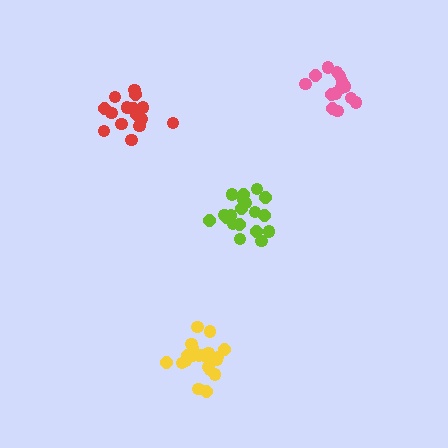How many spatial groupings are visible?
There are 4 spatial groupings.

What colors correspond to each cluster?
The clusters are colored: yellow, lime, pink, red.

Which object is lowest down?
The yellow cluster is bottommost.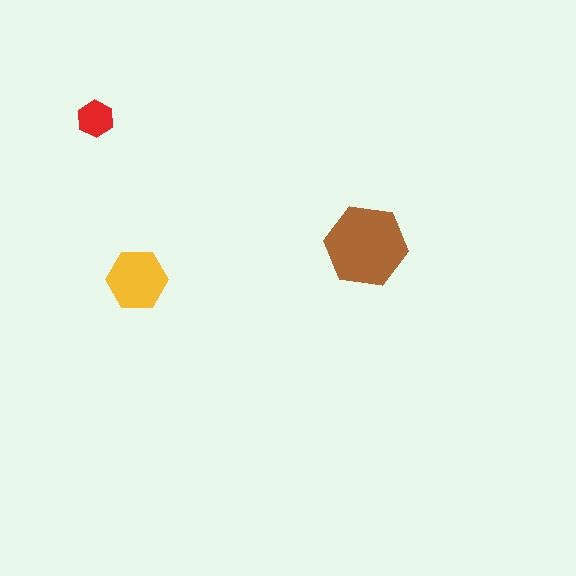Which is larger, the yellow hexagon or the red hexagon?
The yellow one.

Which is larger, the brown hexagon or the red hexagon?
The brown one.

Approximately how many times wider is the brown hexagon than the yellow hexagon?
About 1.5 times wider.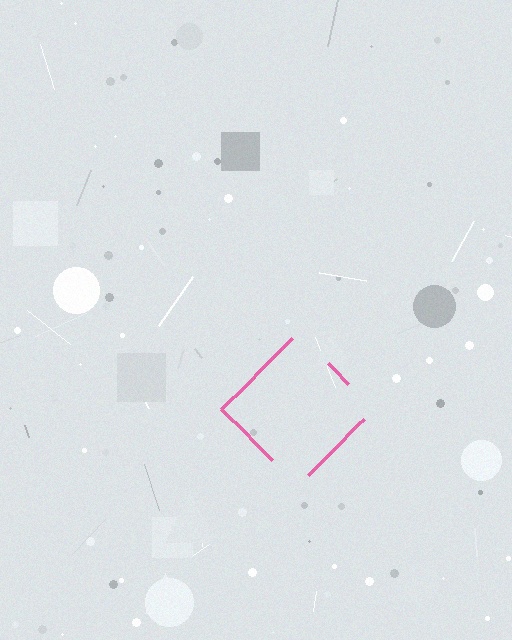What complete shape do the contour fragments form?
The contour fragments form a diamond.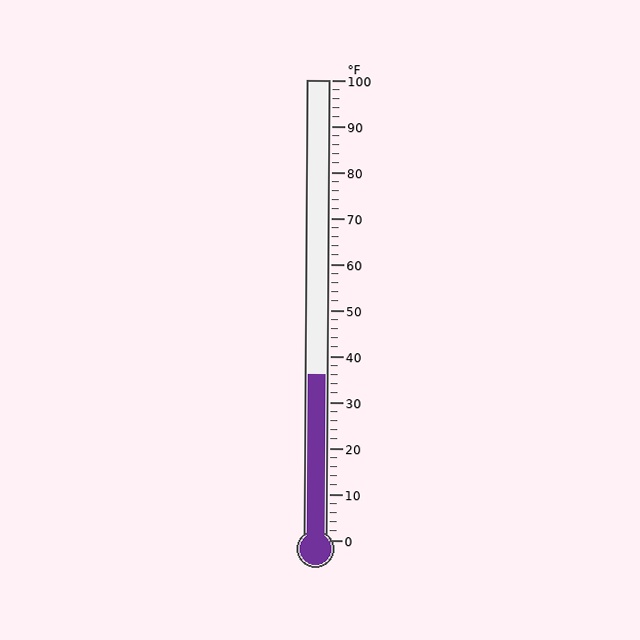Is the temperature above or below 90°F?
The temperature is below 90°F.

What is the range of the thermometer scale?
The thermometer scale ranges from 0°F to 100°F.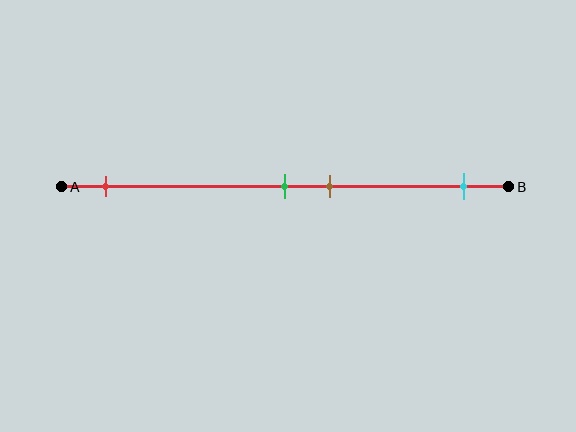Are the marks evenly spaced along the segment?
No, the marks are not evenly spaced.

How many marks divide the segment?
There are 4 marks dividing the segment.